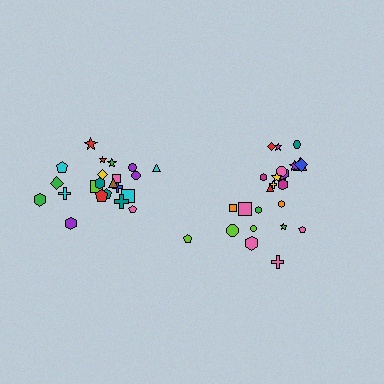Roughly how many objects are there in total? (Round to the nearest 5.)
Roughly 45 objects in total.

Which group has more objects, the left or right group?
The right group.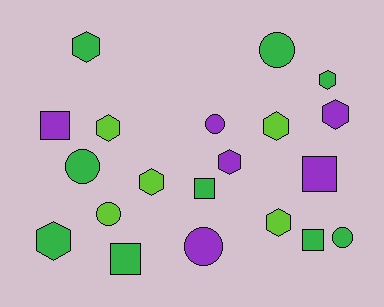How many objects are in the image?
There are 20 objects.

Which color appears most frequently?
Green, with 9 objects.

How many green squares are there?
There are 3 green squares.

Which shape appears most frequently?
Hexagon, with 9 objects.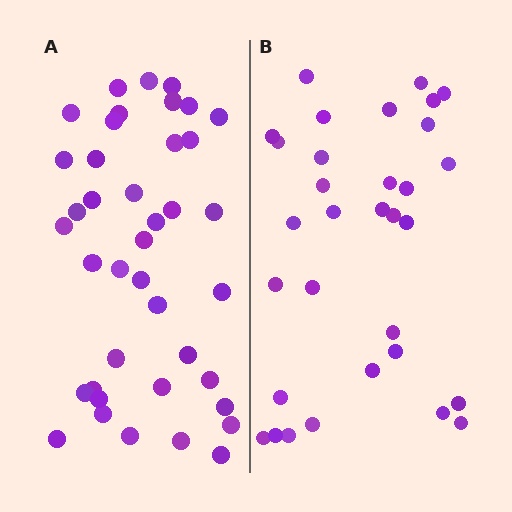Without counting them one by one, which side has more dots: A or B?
Region A (the left region) has more dots.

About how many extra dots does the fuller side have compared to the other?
Region A has roughly 8 or so more dots than region B.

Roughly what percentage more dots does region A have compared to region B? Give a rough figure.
About 25% more.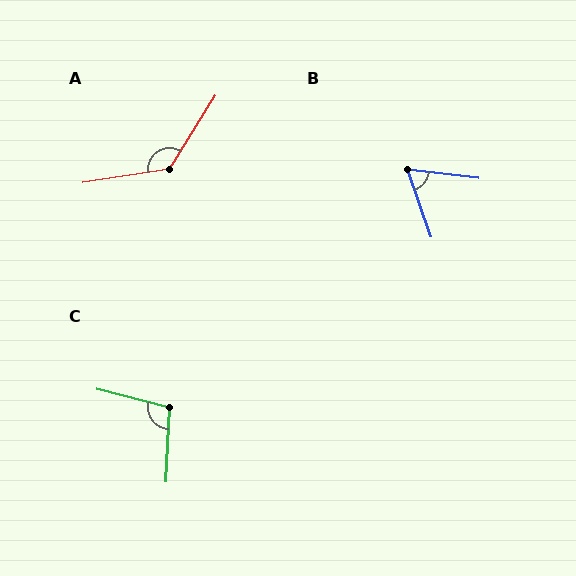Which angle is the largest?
A, at approximately 131 degrees.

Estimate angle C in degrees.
Approximately 102 degrees.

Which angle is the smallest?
B, at approximately 64 degrees.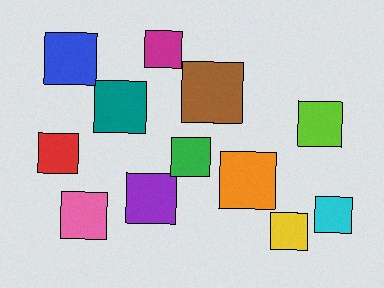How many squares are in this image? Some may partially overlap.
There are 12 squares.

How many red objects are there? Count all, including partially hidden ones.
There is 1 red object.